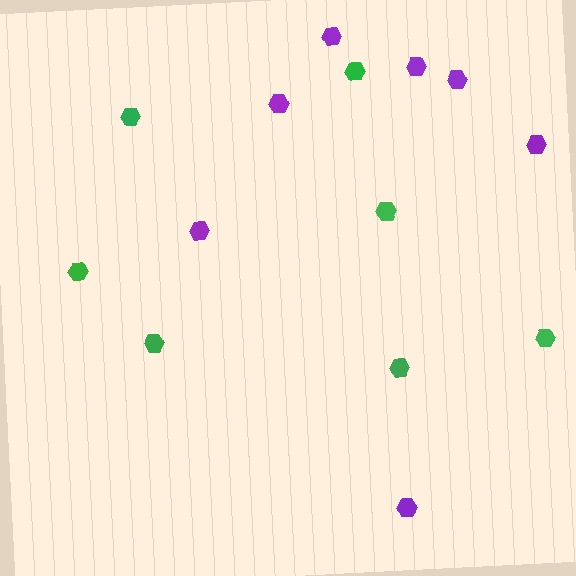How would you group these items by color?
There are 2 groups: one group of green hexagons (7) and one group of purple hexagons (7).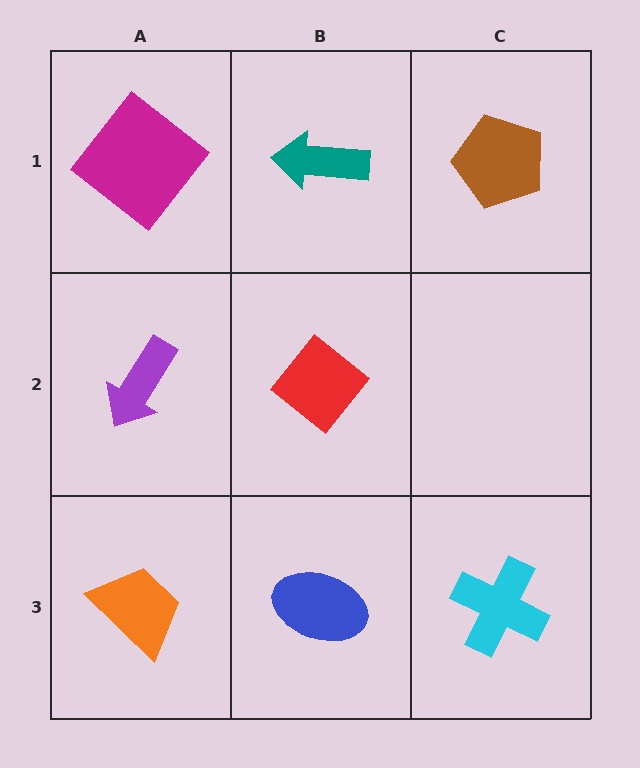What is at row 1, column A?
A magenta diamond.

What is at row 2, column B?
A red diamond.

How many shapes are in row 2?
2 shapes.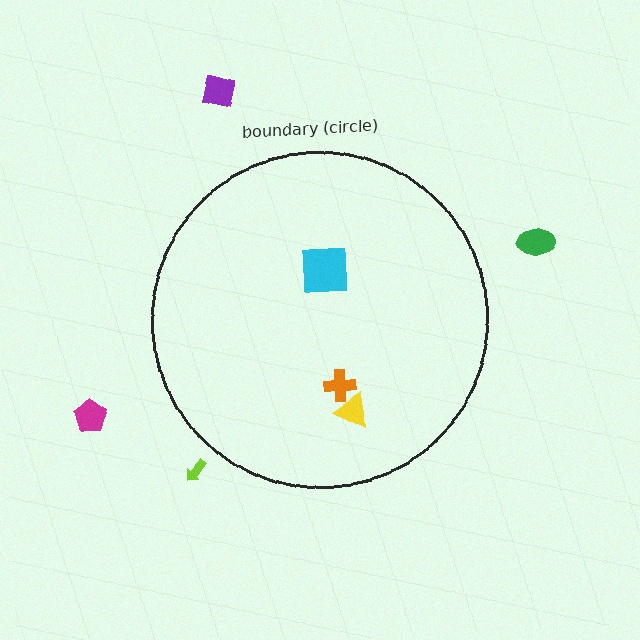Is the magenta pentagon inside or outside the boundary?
Outside.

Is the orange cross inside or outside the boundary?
Inside.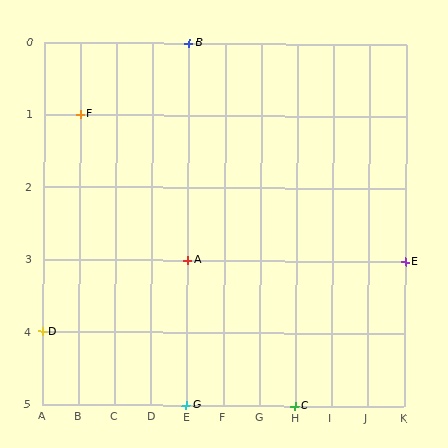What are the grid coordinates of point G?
Point G is at grid coordinates (E, 5).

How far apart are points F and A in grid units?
Points F and A are 3 columns and 2 rows apart (about 3.6 grid units diagonally).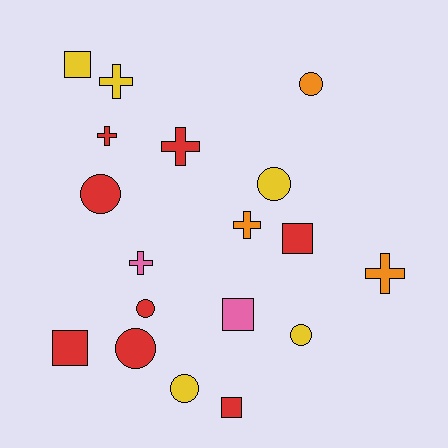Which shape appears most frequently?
Circle, with 7 objects.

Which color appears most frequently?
Red, with 8 objects.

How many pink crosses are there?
There is 1 pink cross.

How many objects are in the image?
There are 18 objects.